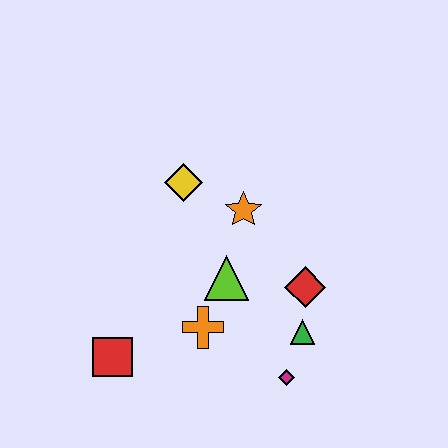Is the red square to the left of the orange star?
Yes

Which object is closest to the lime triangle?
The orange cross is closest to the lime triangle.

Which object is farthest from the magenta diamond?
The yellow diamond is farthest from the magenta diamond.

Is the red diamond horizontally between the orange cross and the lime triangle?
No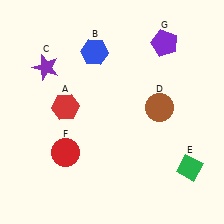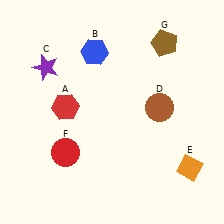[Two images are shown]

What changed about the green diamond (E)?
In Image 1, E is green. In Image 2, it changed to orange.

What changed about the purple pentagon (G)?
In Image 1, G is purple. In Image 2, it changed to brown.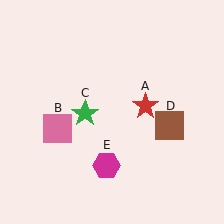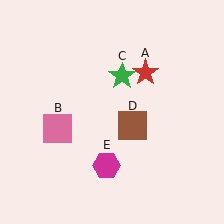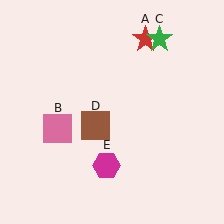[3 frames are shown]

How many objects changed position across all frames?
3 objects changed position: red star (object A), green star (object C), brown square (object D).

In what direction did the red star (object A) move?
The red star (object A) moved up.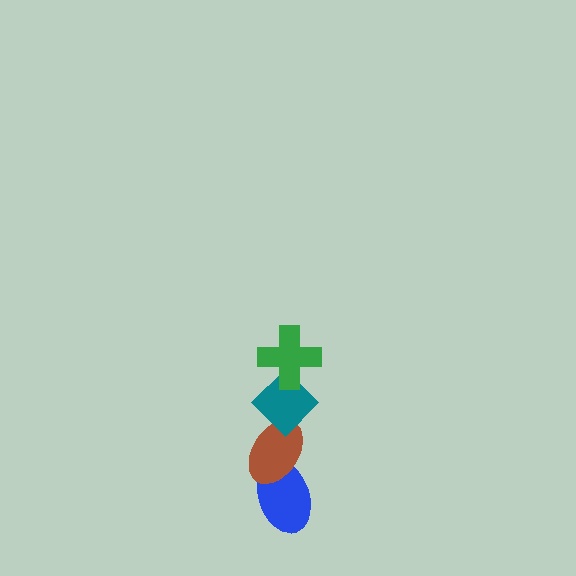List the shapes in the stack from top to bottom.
From top to bottom: the green cross, the teal diamond, the brown ellipse, the blue ellipse.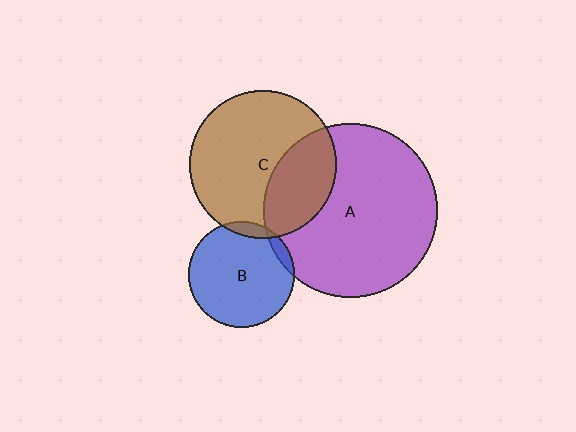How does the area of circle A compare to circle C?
Approximately 1.4 times.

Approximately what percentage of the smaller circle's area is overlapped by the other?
Approximately 5%.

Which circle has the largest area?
Circle A (purple).